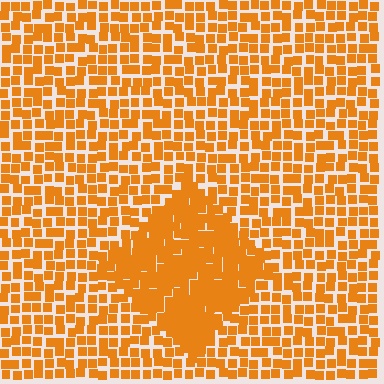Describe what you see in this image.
The image contains small orange elements arranged at two different densities. A diamond-shaped region is visible where the elements are more densely packed than the surrounding area.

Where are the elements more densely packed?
The elements are more densely packed inside the diamond boundary.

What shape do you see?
I see a diamond.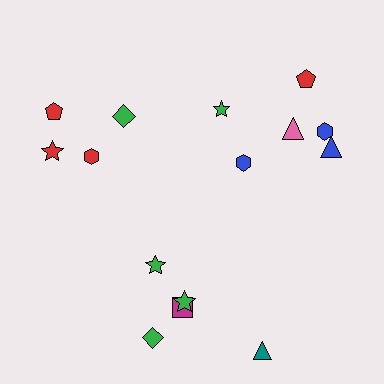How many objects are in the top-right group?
There are 6 objects.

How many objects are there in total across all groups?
There are 15 objects.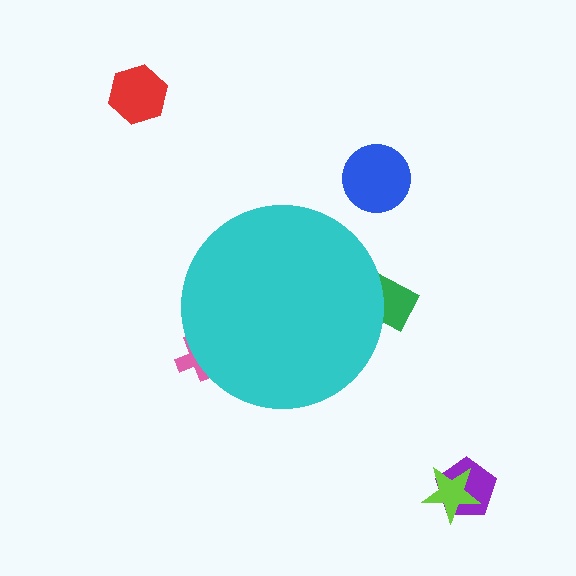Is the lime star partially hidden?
No, the lime star is fully visible.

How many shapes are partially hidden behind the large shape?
2 shapes are partially hidden.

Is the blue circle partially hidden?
No, the blue circle is fully visible.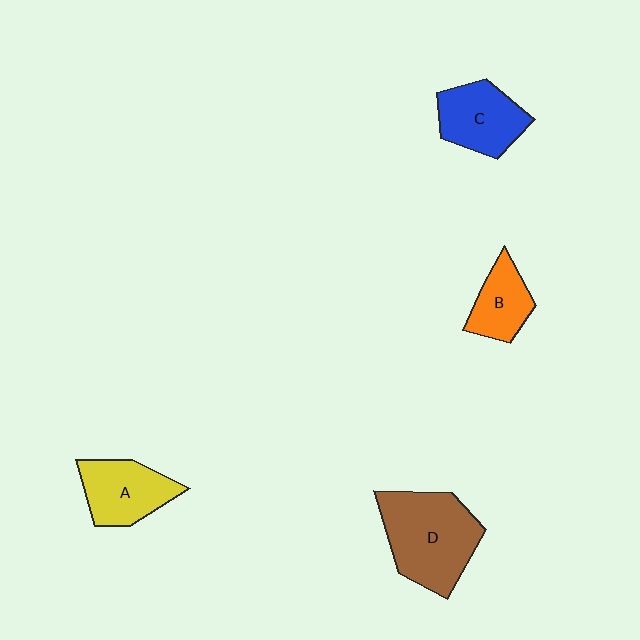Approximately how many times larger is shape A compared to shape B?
Approximately 1.4 times.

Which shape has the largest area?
Shape D (brown).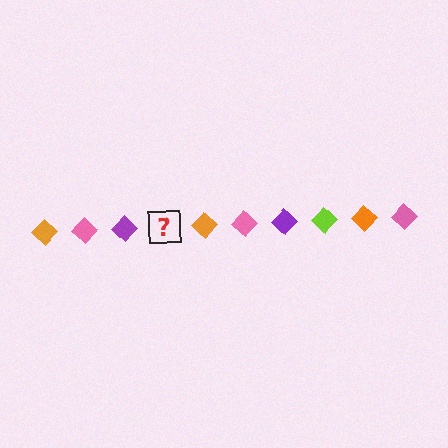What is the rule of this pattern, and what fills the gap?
The rule is that the pattern cycles through orange, pink, purple, lime diamonds. The gap should be filled with a lime diamond.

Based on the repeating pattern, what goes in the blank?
The blank should be a lime diamond.